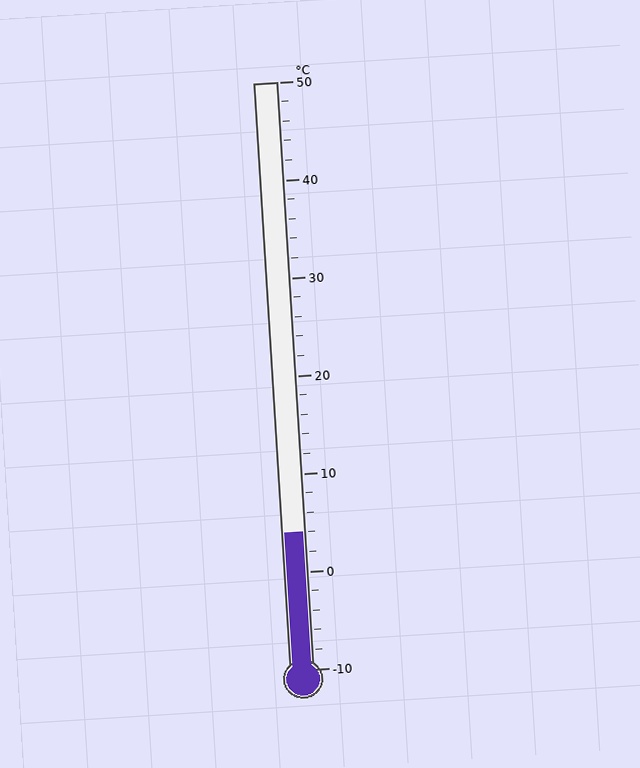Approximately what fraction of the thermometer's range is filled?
The thermometer is filled to approximately 25% of its range.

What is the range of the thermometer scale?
The thermometer scale ranges from -10°C to 50°C.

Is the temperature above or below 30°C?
The temperature is below 30°C.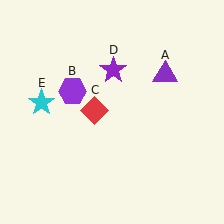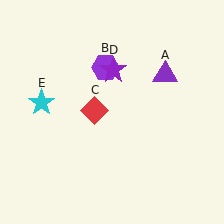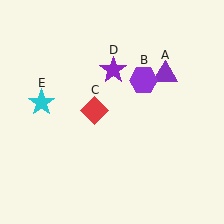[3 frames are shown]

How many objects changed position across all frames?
1 object changed position: purple hexagon (object B).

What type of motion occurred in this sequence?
The purple hexagon (object B) rotated clockwise around the center of the scene.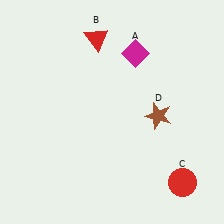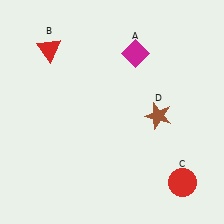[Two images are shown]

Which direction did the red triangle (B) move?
The red triangle (B) moved left.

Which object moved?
The red triangle (B) moved left.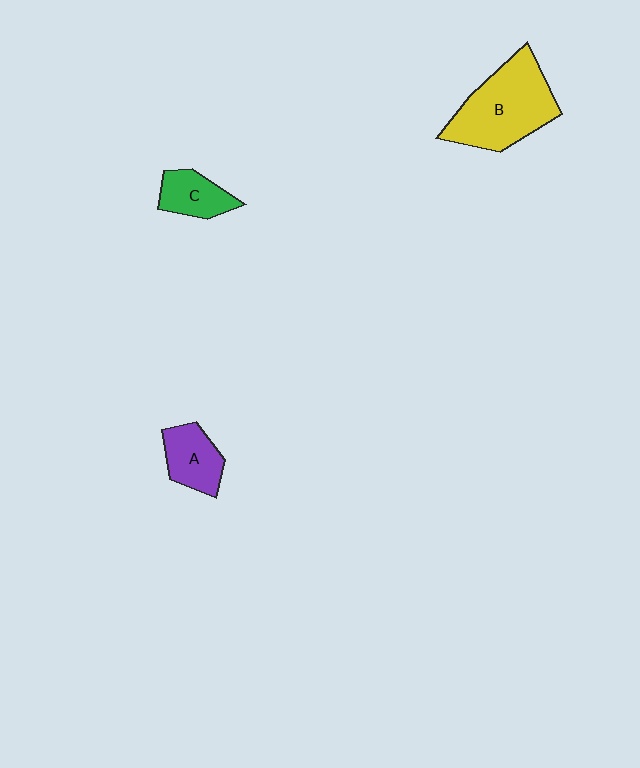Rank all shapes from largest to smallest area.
From largest to smallest: B (yellow), A (purple), C (green).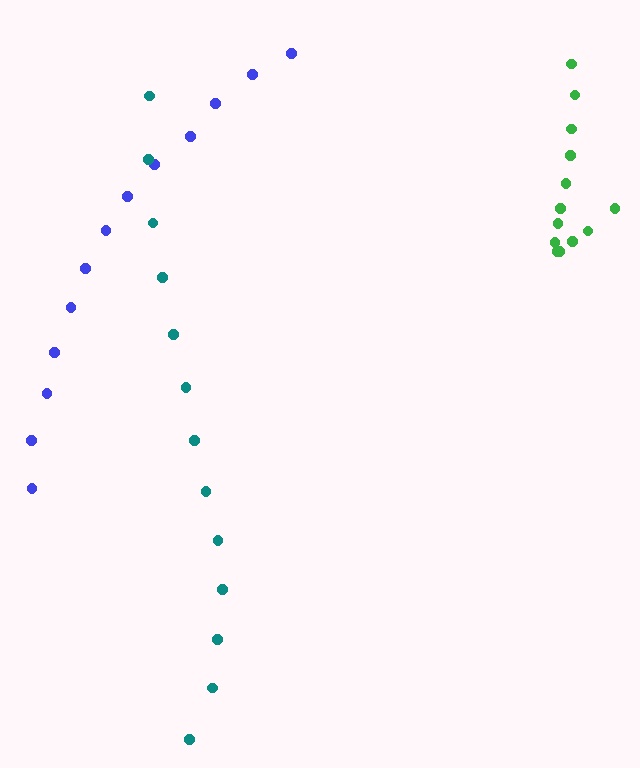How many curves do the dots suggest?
There are 3 distinct paths.